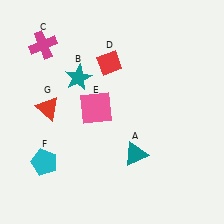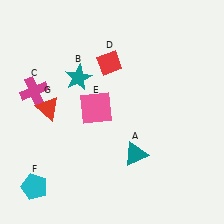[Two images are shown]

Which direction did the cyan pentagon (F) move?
The cyan pentagon (F) moved down.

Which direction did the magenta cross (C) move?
The magenta cross (C) moved down.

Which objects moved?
The objects that moved are: the magenta cross (C), the cyan pentagon (F).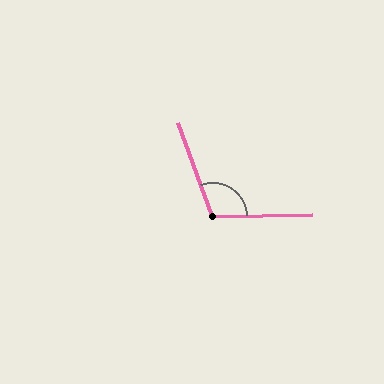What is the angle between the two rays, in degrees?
Approximately 109 degrees.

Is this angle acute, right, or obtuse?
It is obtuse.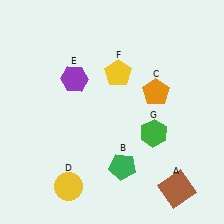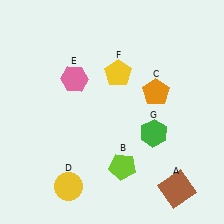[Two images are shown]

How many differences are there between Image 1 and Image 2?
There are 2 differences between the two images.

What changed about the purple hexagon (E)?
In Image 1, E is purple. In Image 2, it changed to pink.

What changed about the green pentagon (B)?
In Image 1, B is green. In Image 2, it changed to lime.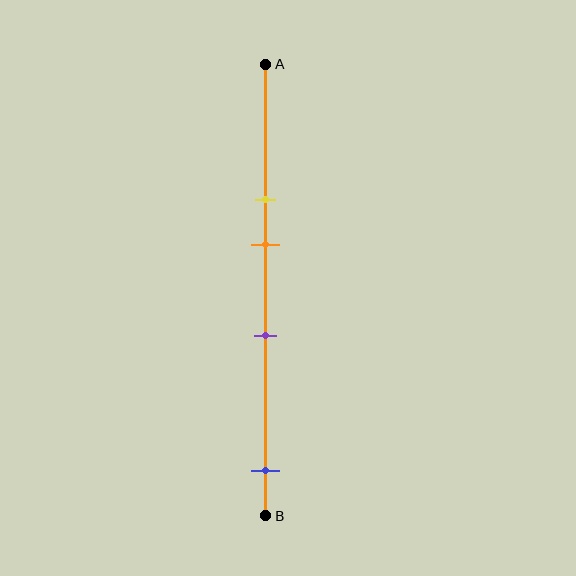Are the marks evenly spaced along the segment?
No, the marks are not evenly spaced.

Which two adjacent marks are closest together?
The yellow and orange marks are the closest adjacent pair.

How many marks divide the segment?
There are 4 marks dividing the segment.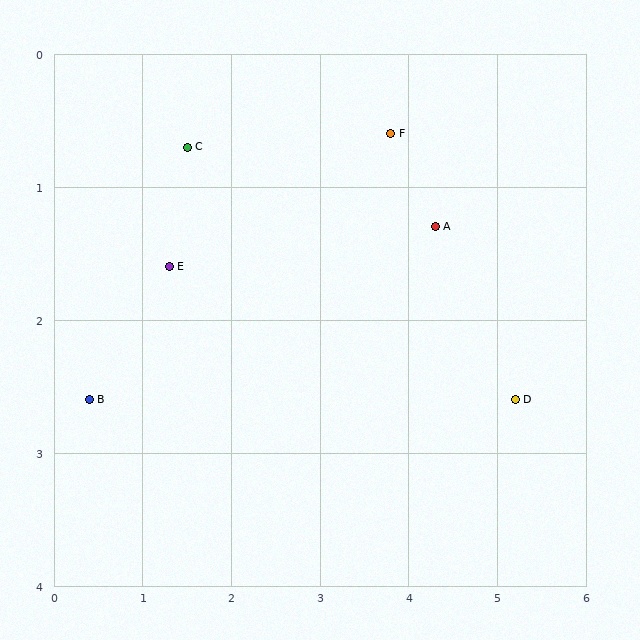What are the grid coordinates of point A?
Point A is at approximately (4.3, 1.3).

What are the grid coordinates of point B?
Point B is at approximately (0.4, 2.6).